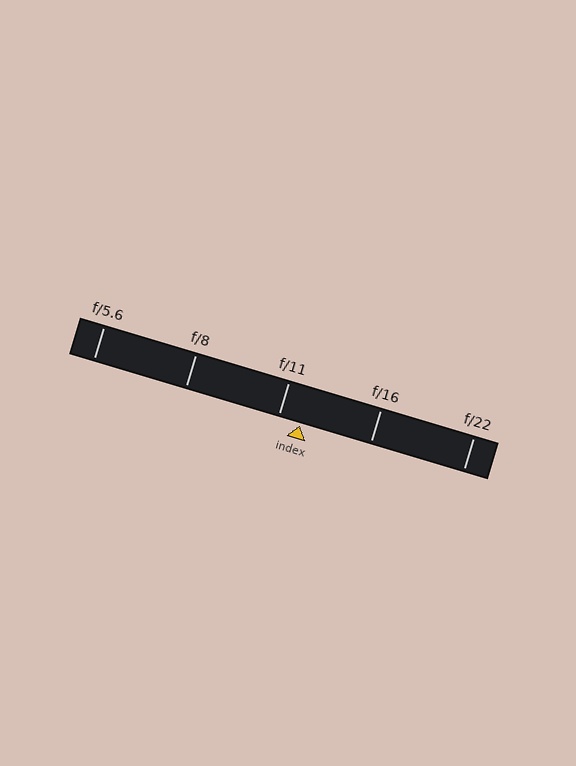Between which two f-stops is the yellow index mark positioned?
The index mark is between f/11 and f/16.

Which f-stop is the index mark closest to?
The index mark is closest to f/11.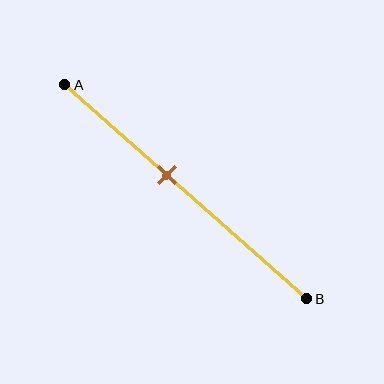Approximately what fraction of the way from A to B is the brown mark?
The brown mark is approximately 40% of the way from A to B.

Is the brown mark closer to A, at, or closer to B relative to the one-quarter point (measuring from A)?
The brown mark is closer to point B than the one-quarter point of segment AB.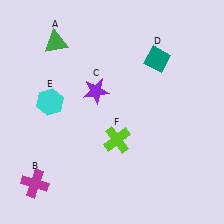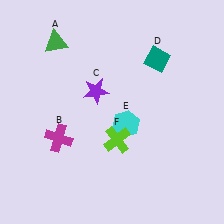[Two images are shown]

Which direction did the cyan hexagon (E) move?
The cyan hexagon (E) moved right.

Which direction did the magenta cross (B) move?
The magenta cross (B) moved up.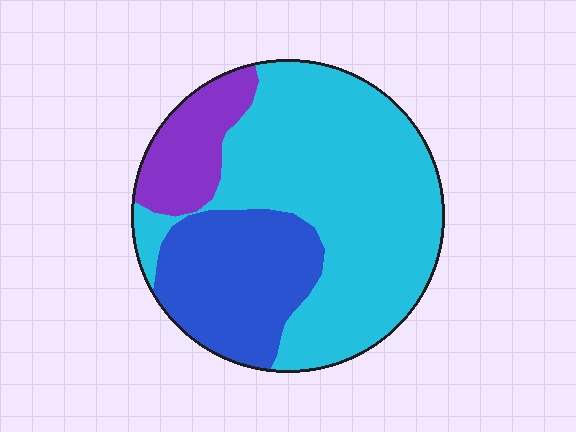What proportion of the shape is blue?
Blue covers roughly 25% of the shape.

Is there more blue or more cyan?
Cyan.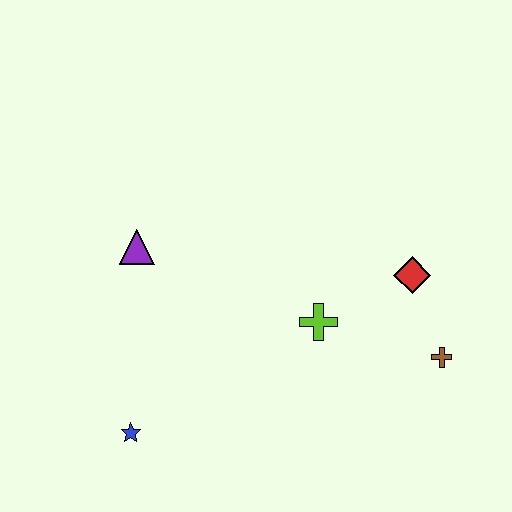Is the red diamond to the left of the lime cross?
No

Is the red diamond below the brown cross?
No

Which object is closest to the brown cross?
The red diamond is closest to the brown cross.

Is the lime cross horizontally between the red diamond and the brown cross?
No